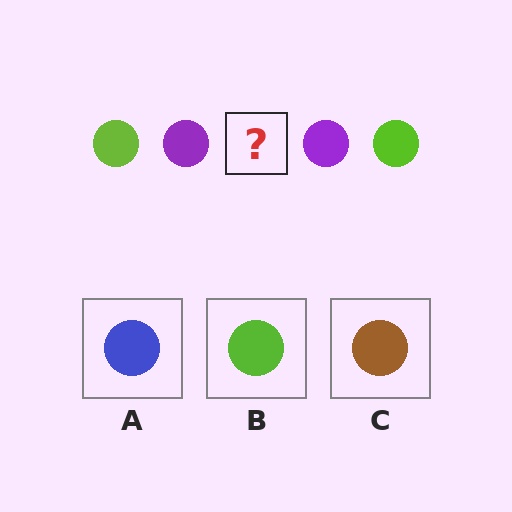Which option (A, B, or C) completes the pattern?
B.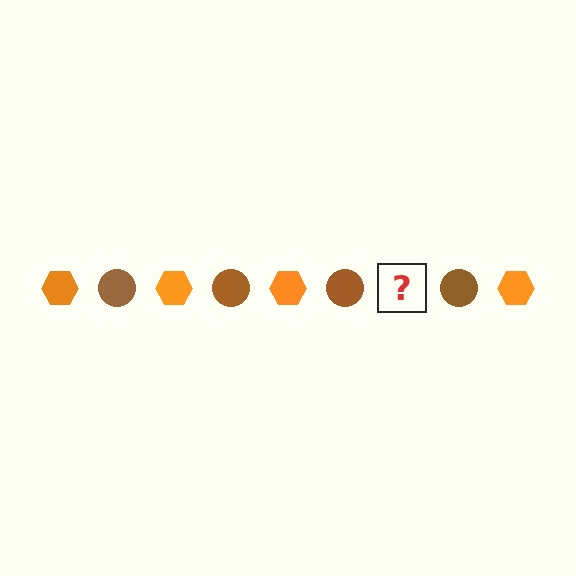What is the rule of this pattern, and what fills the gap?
The rule is that the pattern alternates between orange hexagon and brown circle. The gap should be filled with an orange hexagon.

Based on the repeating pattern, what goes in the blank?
The blank should be an orange hexagon.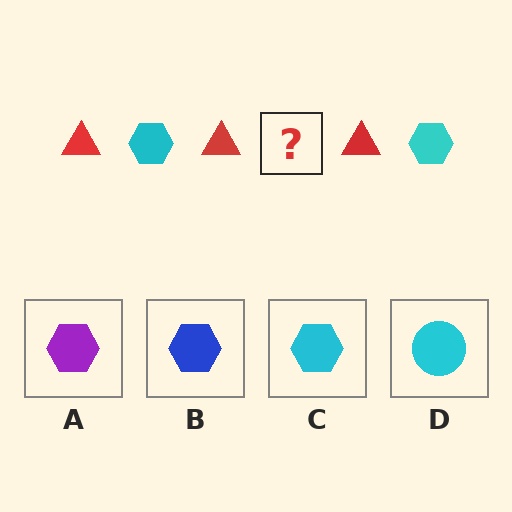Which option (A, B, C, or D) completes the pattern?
C.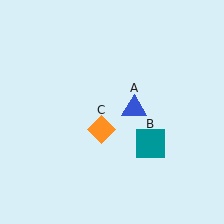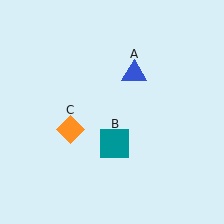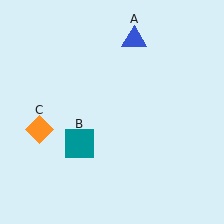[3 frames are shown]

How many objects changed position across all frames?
3 objects changed position: blue triangle (object A), teal square (object B), orange diamond (object C).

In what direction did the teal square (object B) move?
The teal square (object B) moved left.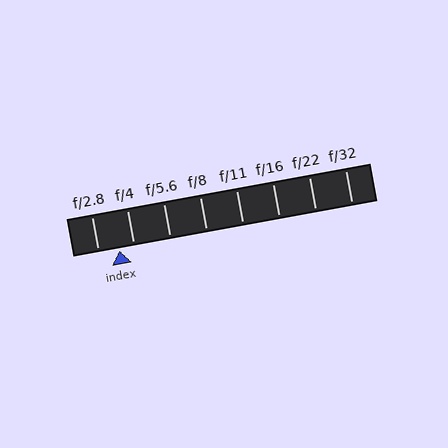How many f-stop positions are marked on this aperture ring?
There are 8 f-stop positions marked.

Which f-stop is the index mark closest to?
The index mark is closest to f/4.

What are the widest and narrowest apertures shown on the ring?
The widest aperture shown is f/2.8 and the narrowest is f/32.